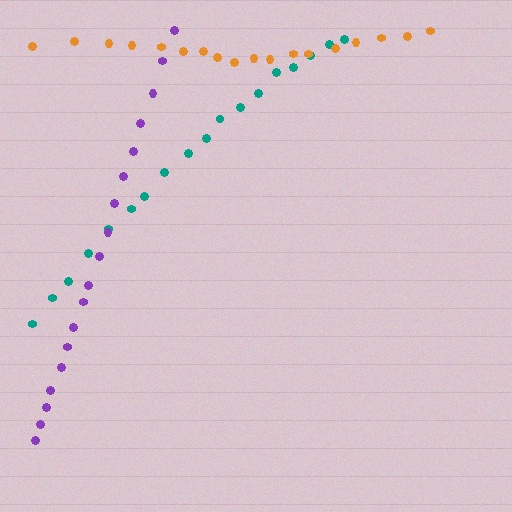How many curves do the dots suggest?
There are 3 distinct paths.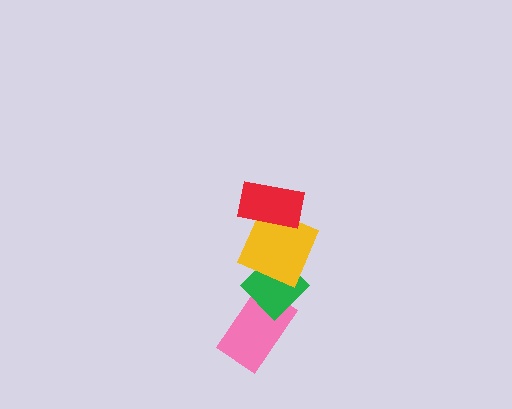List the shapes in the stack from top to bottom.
From top to bottom: the red rectangle, the yellow square, the green diamond, the pink rectangle.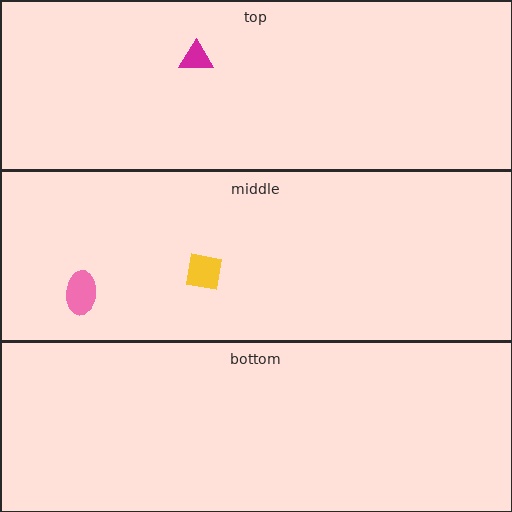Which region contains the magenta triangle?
The top region.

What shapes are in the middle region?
The yellow square, the pink ellipse.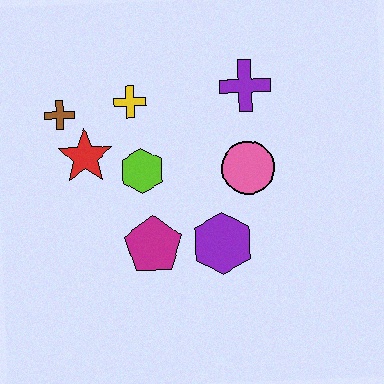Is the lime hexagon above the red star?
No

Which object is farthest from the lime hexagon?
The purple cross is farthest from the lime hexagon.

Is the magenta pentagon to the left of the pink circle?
Yes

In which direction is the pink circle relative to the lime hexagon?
The pink circle is to the right of the lime hexagon.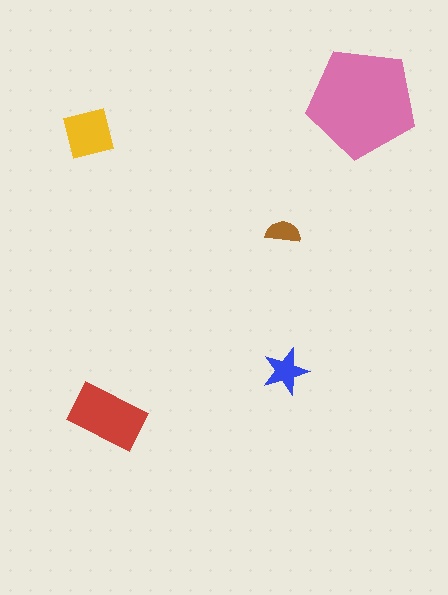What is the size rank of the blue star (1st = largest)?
4th.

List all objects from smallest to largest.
The brown semicircle, the blue star, the yellow square, the red rectangle, the pink pentagon.